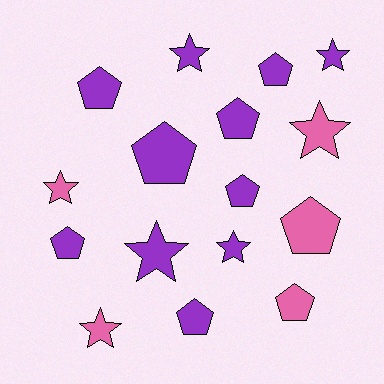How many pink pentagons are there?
There are 2 pink pentagons.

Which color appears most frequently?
Purple, with 11 objects.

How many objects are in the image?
There are 16 objects.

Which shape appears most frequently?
Pentagon, with 9 objects.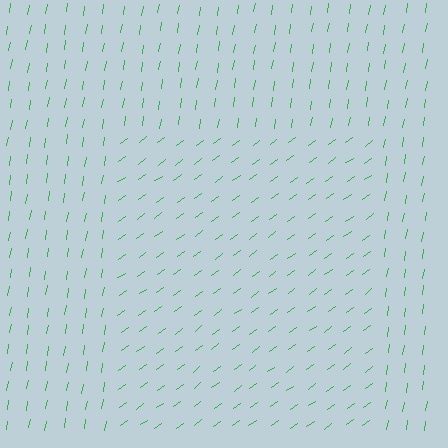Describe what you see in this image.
The image is filled with small green line segments. A rectangle region in the image has lines oriented differently from the surrounding lines, creating a visible texture boundary.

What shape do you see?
I see a rectangle.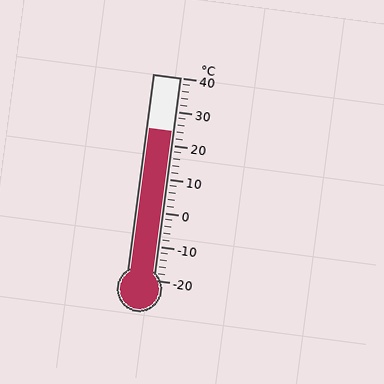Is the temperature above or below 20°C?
The temperature is above 20°C.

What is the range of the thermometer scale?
The thermometer scale ranges from -20°C to 40°C.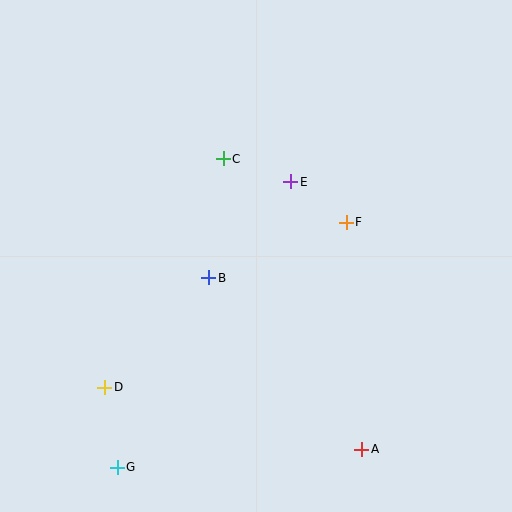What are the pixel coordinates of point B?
Point B is at (209, 278).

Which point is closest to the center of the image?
Point B at (209, 278) is closest to the center.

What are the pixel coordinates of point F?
Point F is at (346, 222).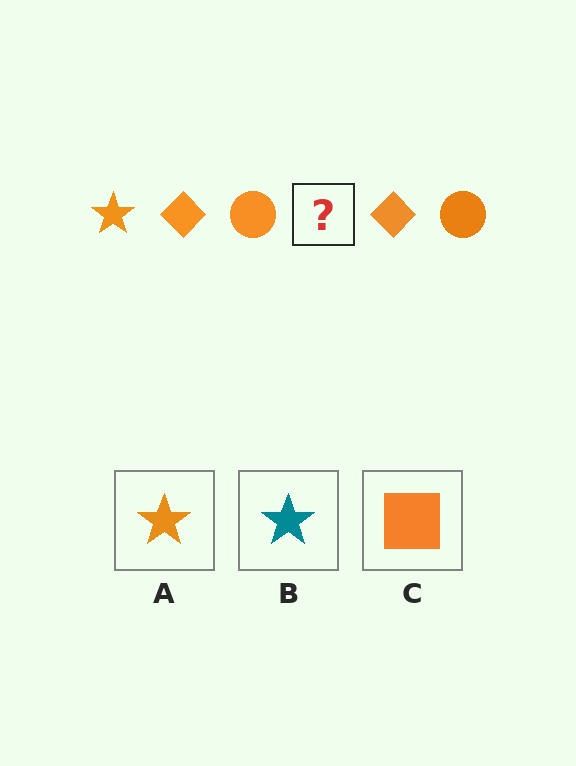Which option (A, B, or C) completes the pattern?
A.